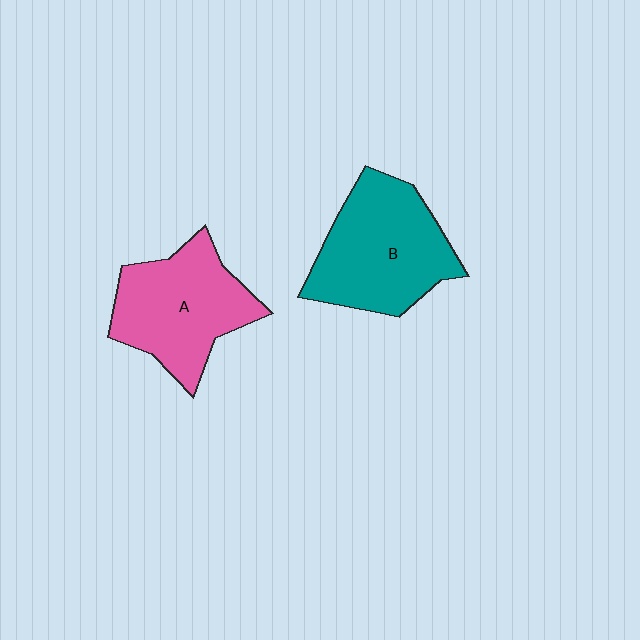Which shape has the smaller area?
Shape A (pink).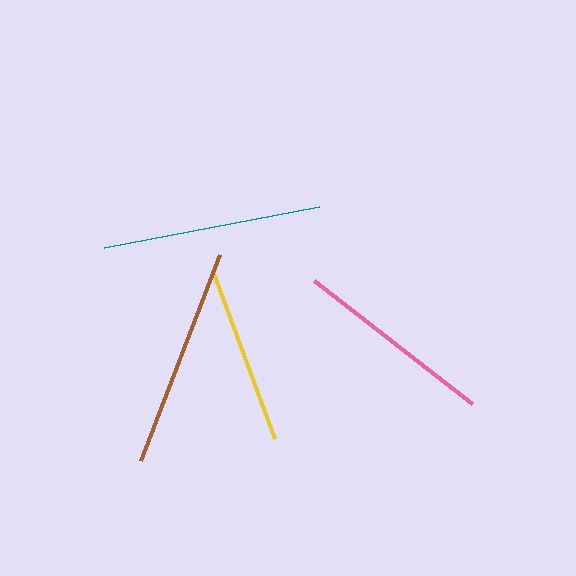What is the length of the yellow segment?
The yellow segment is approximately 179 pixels long.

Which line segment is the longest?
The brown line is the longest at approximately 220 pixels.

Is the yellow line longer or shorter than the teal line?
The teal line is longer than the yellow line.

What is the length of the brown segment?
The brown segment is approximately 220 pixels long.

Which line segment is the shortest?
The yellow line is the shortest at approximately 179 pixels.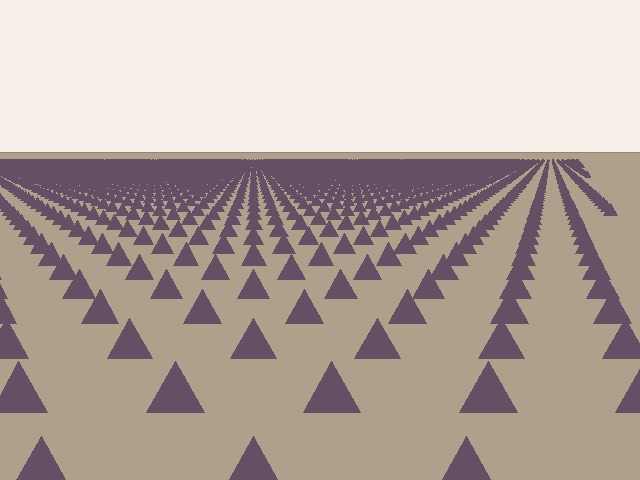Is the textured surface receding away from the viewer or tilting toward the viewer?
The surface is receding away from the viewer. Texture elements get smaller and denser toward the top.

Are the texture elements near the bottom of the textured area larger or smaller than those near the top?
Larger. Near the bottom, elements are closer to the viewer and appear at a bigger on-screen size.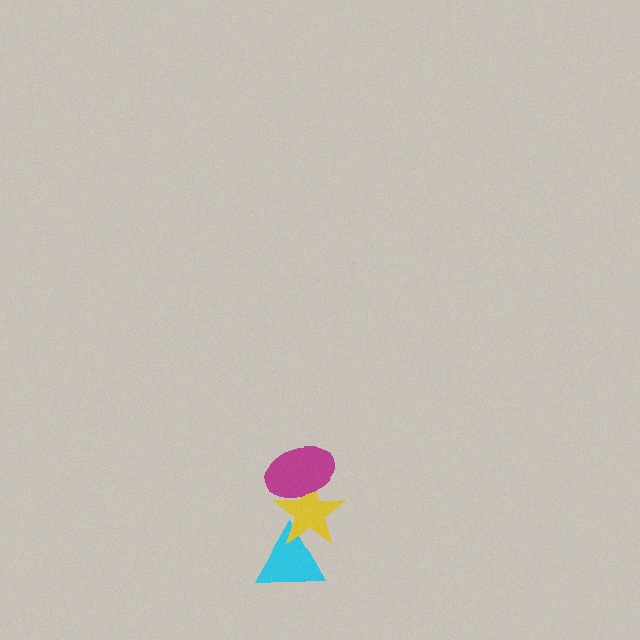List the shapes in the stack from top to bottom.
From top to bottom: the magenta ellipse, the yellow star, the cyan triangle.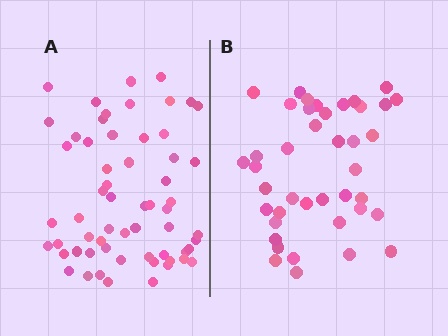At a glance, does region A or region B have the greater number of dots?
Region A (the left region) has more dots.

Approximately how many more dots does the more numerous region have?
Region A has approximately 20 more dots than region B.